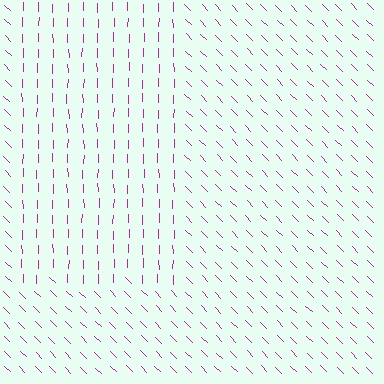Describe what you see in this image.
The image is filled with small magenta line segments. A rectangle region in the image has lines oriented differently from the surrounding lines, creating a visible texture boundary.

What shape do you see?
I see a rectangle.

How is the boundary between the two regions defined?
The boundary is defined purely by a change in line orientation (approximately 45 degrees difference). All lines are the same color and thickness.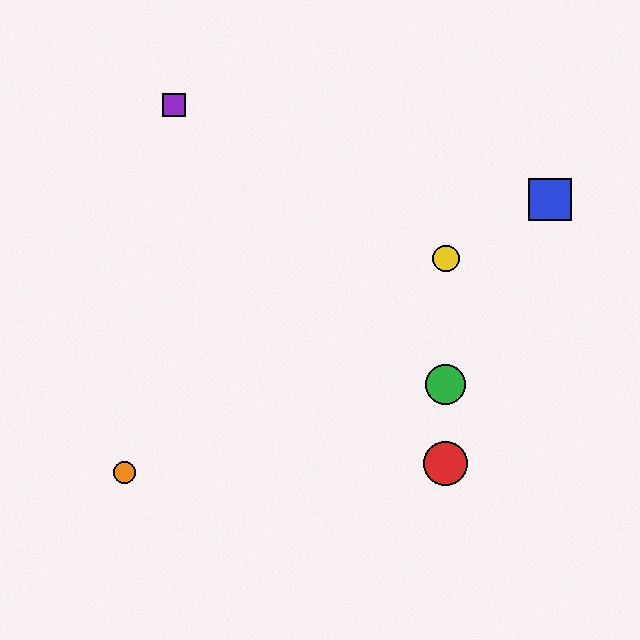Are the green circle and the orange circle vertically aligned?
No, the green circle is at x≈446 and the orange circle is at x≈124.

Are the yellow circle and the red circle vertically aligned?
Yes, both are at x≈446.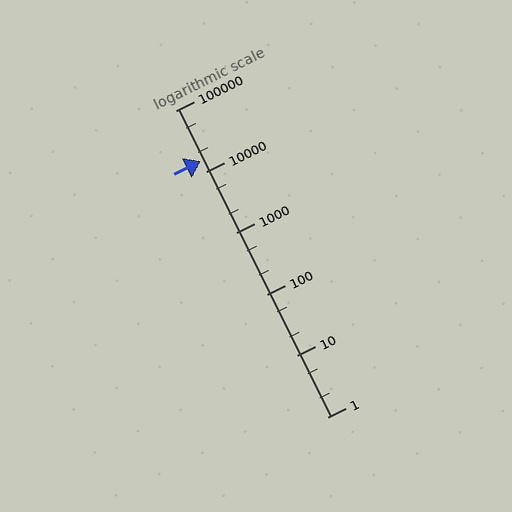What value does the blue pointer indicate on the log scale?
The pointer indicates approximately 15000.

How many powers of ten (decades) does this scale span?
The scale spans 5 decades, from 1 to 100000.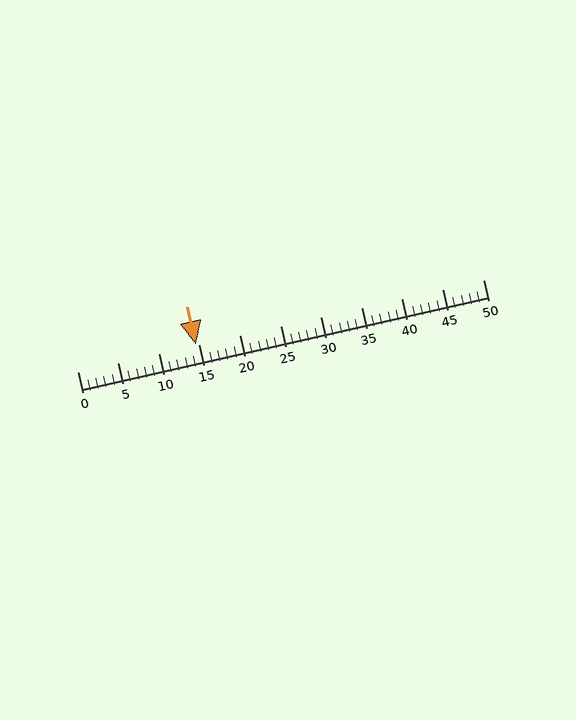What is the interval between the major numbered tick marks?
The major tick marks are spaced 5 units apart.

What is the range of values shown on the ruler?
The ruler shows values from 0 to 50.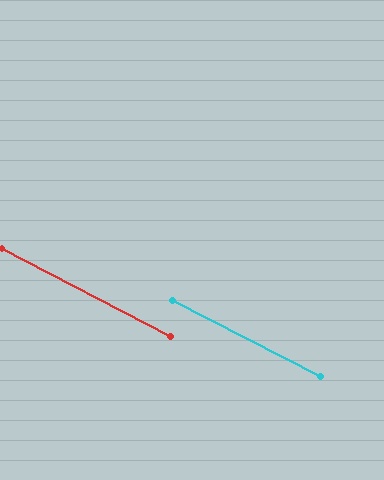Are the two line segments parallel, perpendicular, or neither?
Parallel — their directions differ by only 0.1°.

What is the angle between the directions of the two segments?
Approximately 0 degrees.